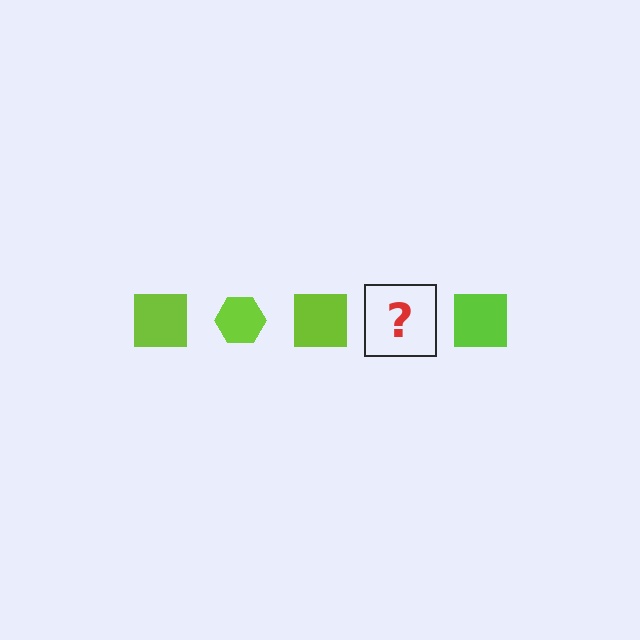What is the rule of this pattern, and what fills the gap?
The rule is that the pattern cycles through square, hexagon shapes in lime. The gap should be filled with a lime hexagon.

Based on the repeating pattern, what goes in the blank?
The blank should be a lime hexagon.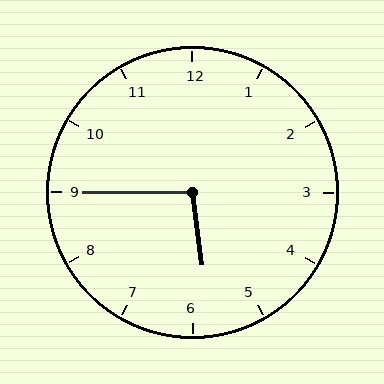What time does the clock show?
5:45.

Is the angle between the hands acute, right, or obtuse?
It is obtuse.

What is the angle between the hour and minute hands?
Approximately 98 degrees.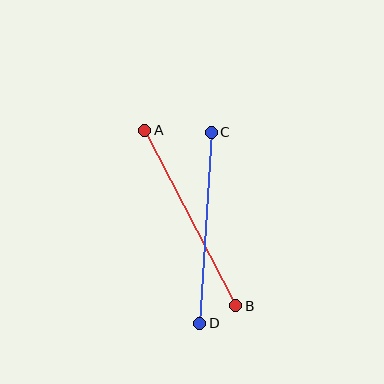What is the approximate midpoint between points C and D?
The midpoint is at approximately (206, 228) pixels.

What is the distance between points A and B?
The distance is approximately 198 pixels.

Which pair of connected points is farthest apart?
Points A and B are farthest apart.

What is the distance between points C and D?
The distance is approximately 191 pixels.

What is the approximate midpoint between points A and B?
The midpoint is at approximately (190, 218) pixels.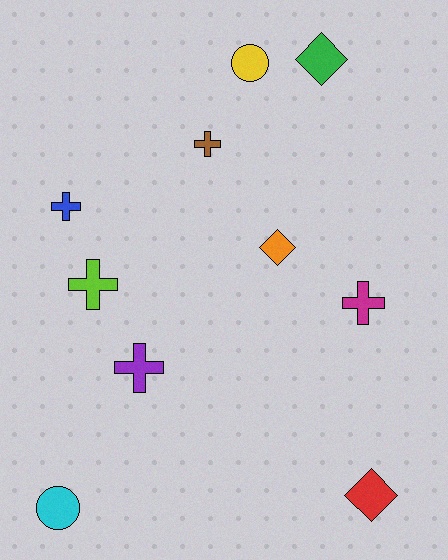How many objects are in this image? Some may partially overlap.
There are 10 objects.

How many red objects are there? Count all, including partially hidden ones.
There is 1 red object.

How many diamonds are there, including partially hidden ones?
There are 3 diamonds.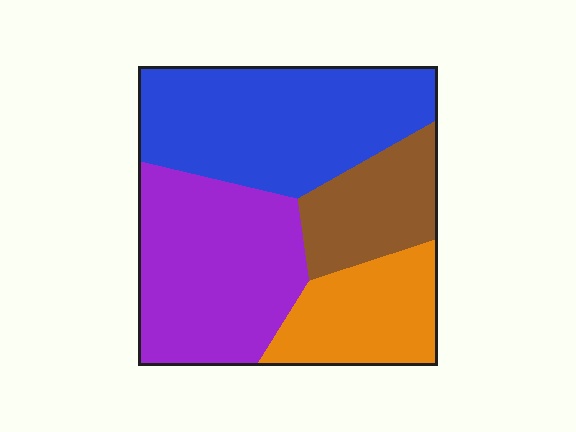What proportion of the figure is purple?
Purple covers about 30% of the figure.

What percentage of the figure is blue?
Blue takes up about one third (1/3) of the figure.